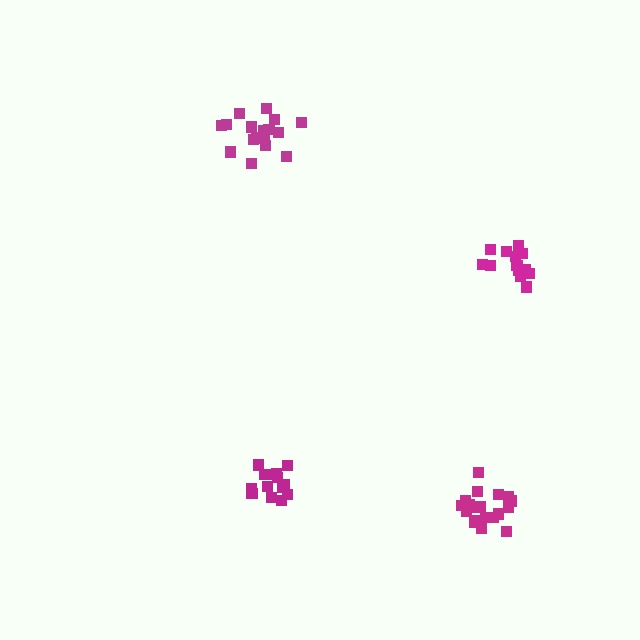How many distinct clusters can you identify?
There are 4 distinct clusters.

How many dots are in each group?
Group 1: 19 dots, Group 2: 18 dots, Group 3: 14 dots, Group 4: 14 dots (65 total).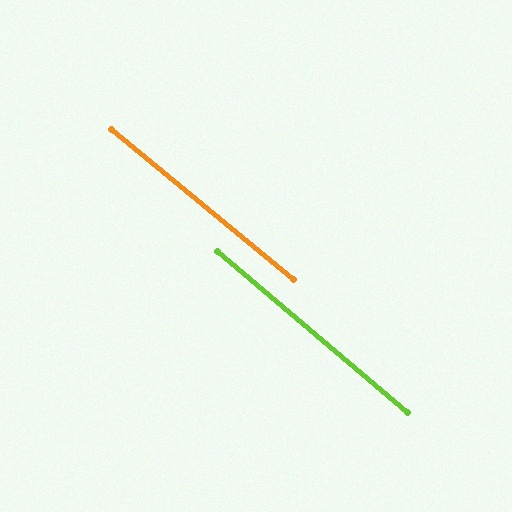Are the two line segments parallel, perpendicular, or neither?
Parallel — their directions differ by only 0.8°.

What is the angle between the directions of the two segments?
Approximately 1 degree.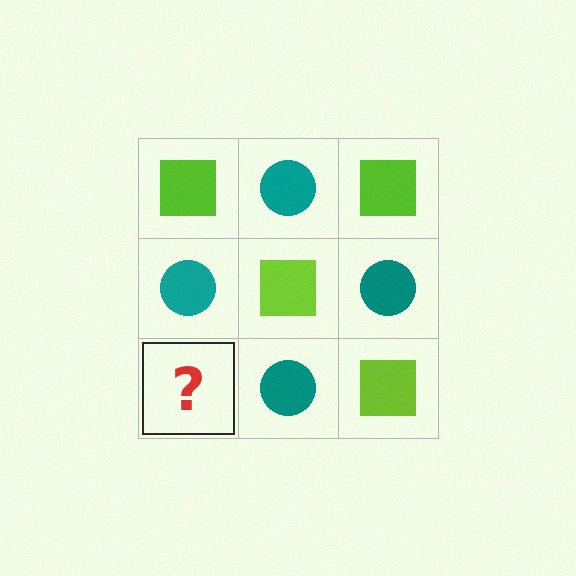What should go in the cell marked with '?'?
The missing cell should contain a lime square.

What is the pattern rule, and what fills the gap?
The rule is that it alternates lime square and teal circle in a checkerboard pattern. The gap should be filled with a lime square.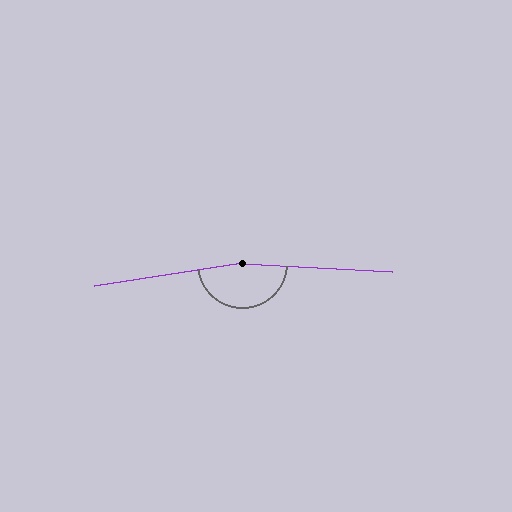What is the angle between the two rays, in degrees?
Approximately 168 degrees.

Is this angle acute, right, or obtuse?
It is obtuse.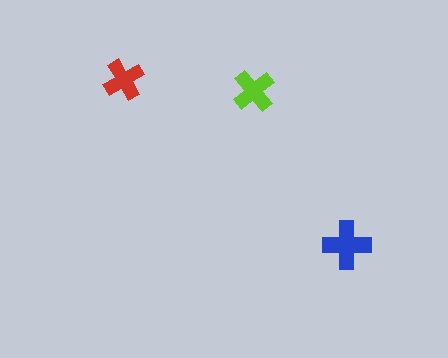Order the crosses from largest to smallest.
the blue one, the lime one, the red one.